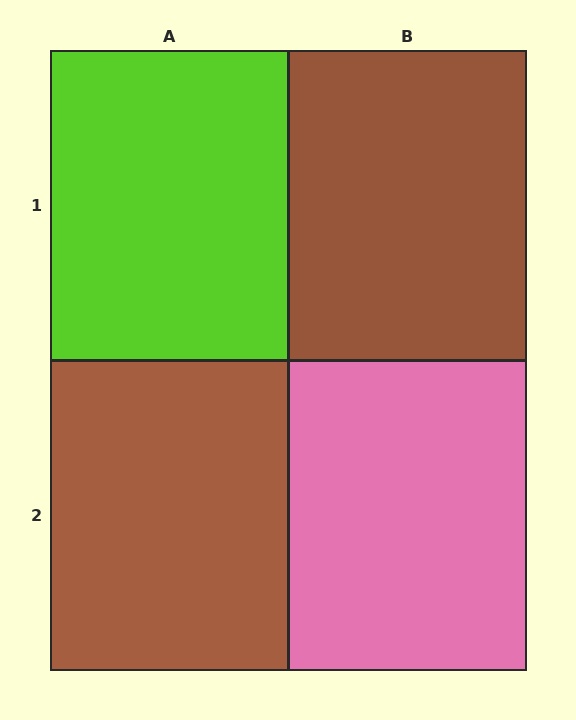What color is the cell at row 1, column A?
Lime.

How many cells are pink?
1 cell is pink.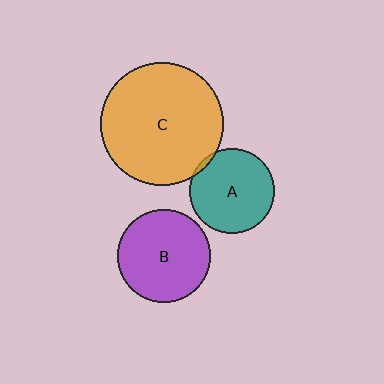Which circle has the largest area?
Circle C (orange).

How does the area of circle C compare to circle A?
Approximately 2.1 times.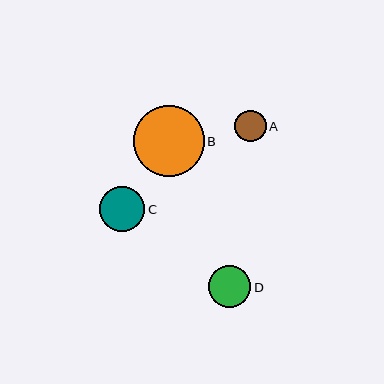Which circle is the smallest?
Circle A is the smallest with a size of approximately 31 pixels.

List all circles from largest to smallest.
From largest to smallest: B, C, D, A.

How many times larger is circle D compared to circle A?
Circle D is approximately 1.4 times the size of circle A.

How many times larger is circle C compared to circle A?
Circle C is approximately 1.5 times the size of circle A.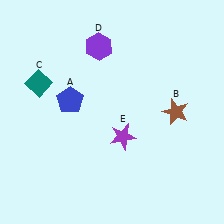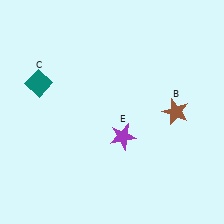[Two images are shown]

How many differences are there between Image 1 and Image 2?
There are 2 differences between the two images.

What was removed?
The blue pentagon (A), the purple hexagon (D) were removed in Image 2.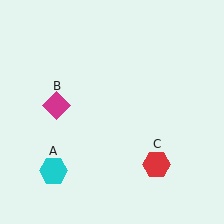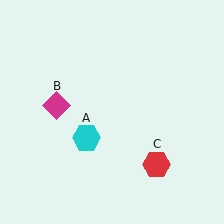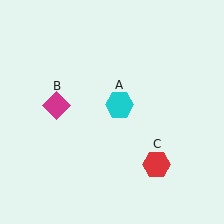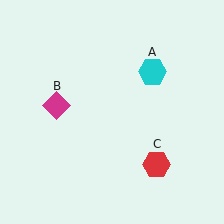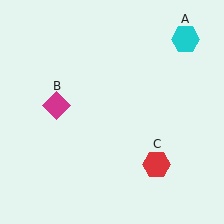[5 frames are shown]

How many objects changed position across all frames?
1 object changed position: cyan hexagon (object A).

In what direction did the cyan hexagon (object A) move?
The cyan hexagon (object A) moved up and to the right.